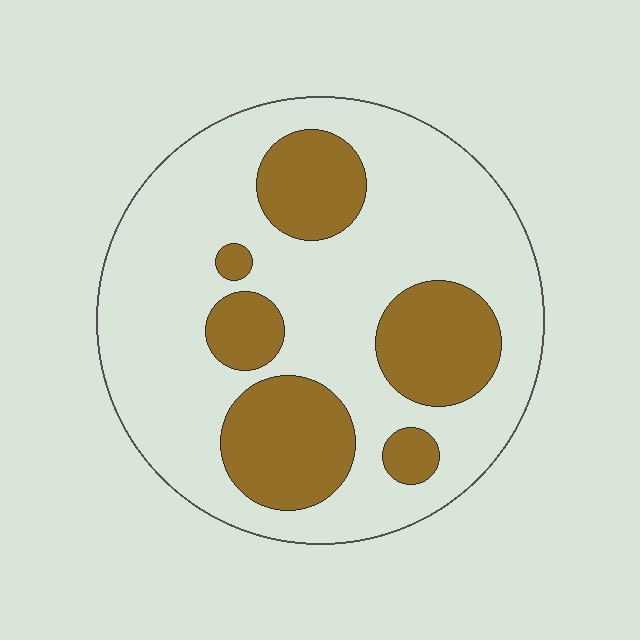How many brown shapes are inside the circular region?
6.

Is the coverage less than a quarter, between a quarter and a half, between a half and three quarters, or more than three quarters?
Between a quarter and a half.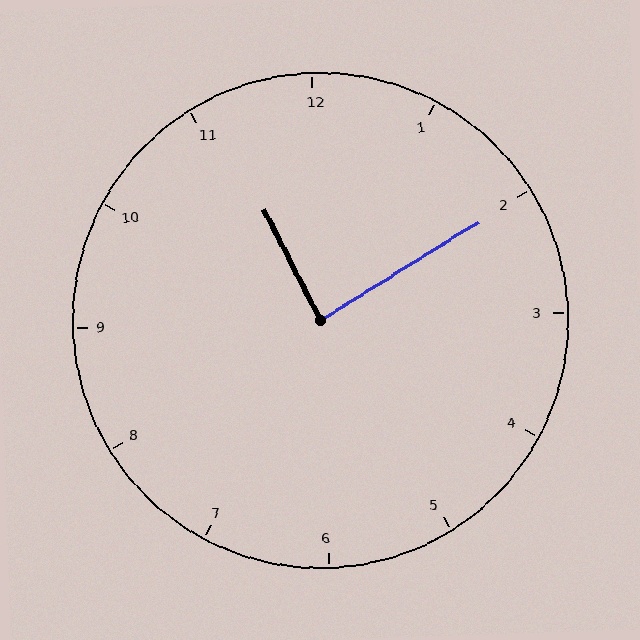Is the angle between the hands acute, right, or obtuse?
It is right.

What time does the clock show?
11:10.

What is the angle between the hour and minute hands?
Approximately 85 degrees.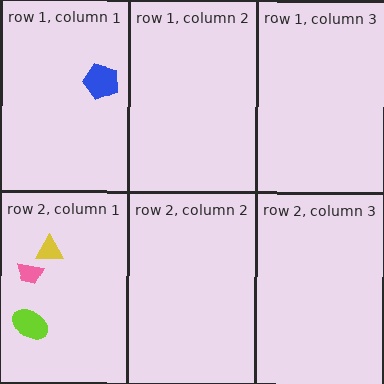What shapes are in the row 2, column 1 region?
The lime ellipse, the pink trapezoid, the yellow triangle.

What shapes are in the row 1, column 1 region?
The blue pentagon.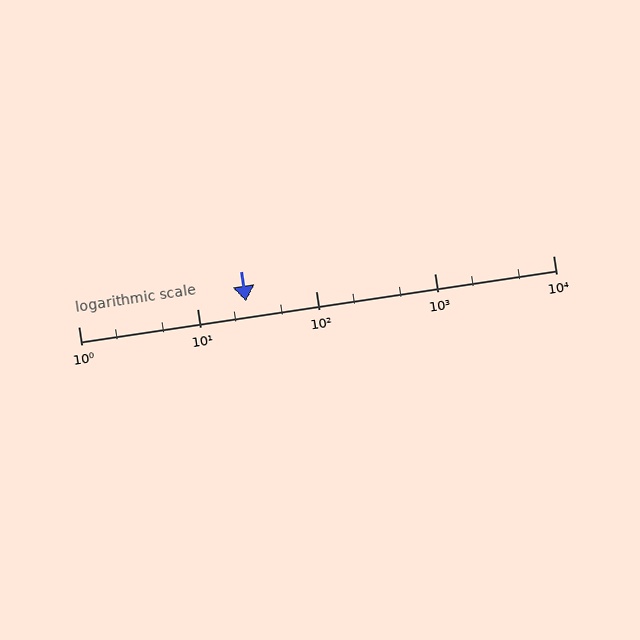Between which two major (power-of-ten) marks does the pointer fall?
The pointer is between 10 and 100.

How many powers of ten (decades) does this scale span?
The scale spans 4 decades, from 1 to 10000.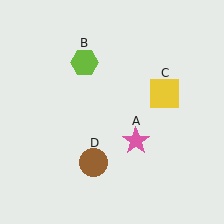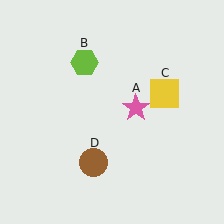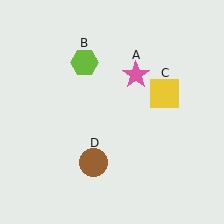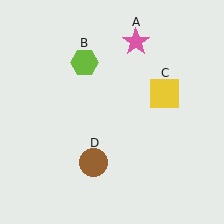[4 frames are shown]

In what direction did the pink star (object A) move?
The pink star (object A) moved up.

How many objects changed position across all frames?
1 object changed position: pink star (object A).